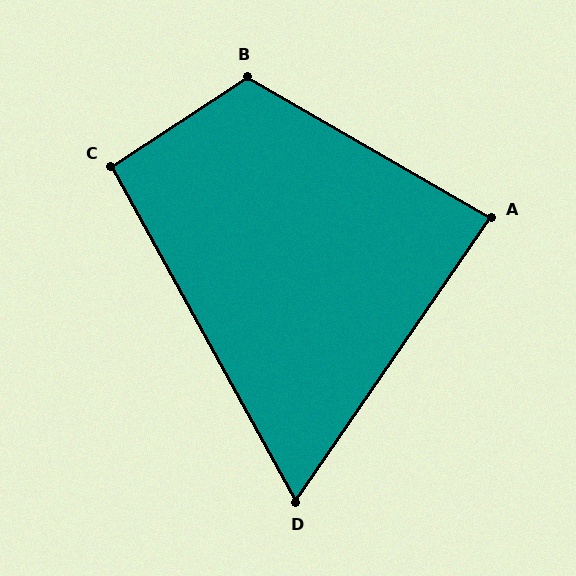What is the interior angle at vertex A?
Approximately 86 degrees (approximately right).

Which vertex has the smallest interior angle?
D, at approximately 63 degrees.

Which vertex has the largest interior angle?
B, at approximately 117 degrees.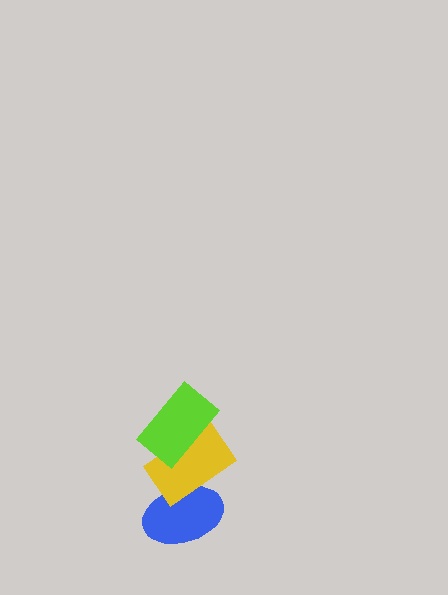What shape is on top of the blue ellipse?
The yellow rectangle is on top of the blue ellipse.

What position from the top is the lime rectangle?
The lime rectangle is 1st from the top.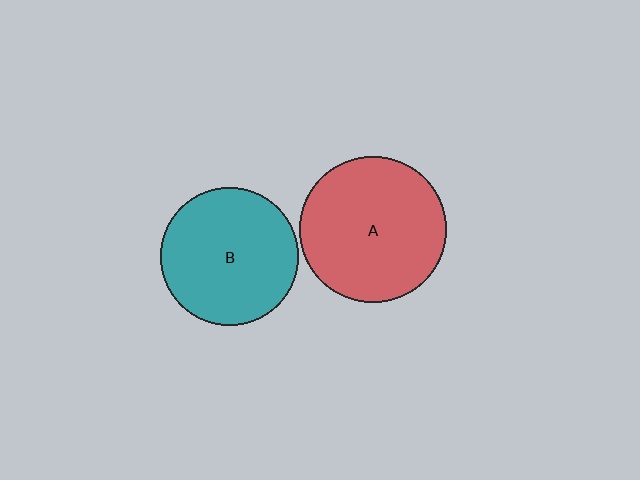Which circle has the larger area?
Circle A (red).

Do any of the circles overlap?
No, none of the circles overlap.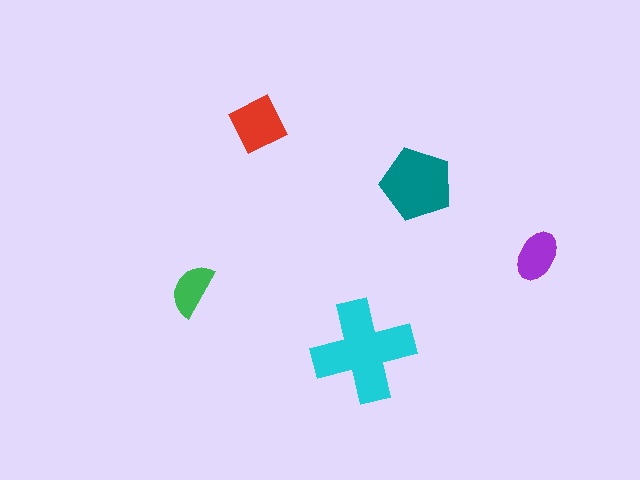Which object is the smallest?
The green semicircle.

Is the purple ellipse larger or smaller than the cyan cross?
Smaller.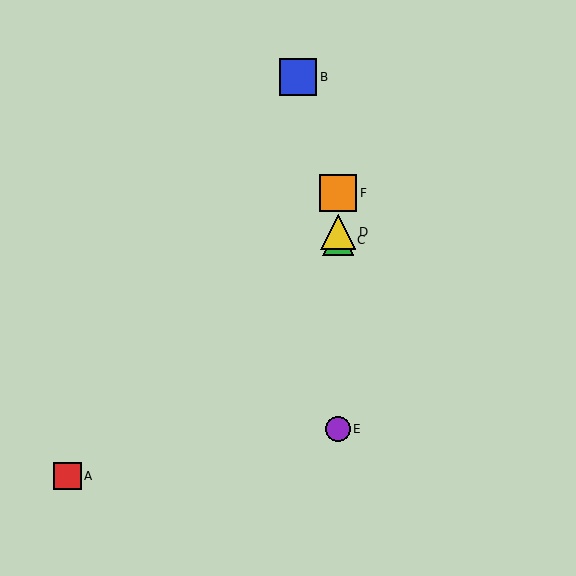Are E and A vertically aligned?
No, E is at x≈338 and A is at x≈68.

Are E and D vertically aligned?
Yes, both are at x≈338.